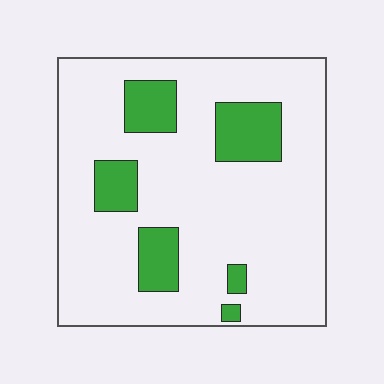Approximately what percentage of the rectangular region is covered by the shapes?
Approximately 15%.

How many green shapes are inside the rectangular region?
6.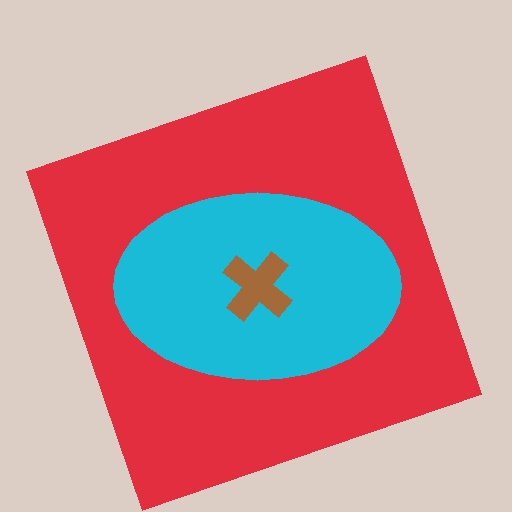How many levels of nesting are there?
3.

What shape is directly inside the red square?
The cyan ellipse.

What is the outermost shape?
The red square.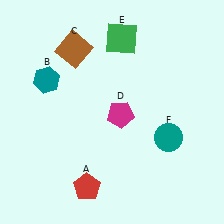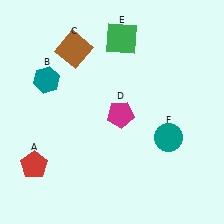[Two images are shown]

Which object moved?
The red pentagon (A) moved left.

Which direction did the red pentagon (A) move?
The red pentagon (A) moved left.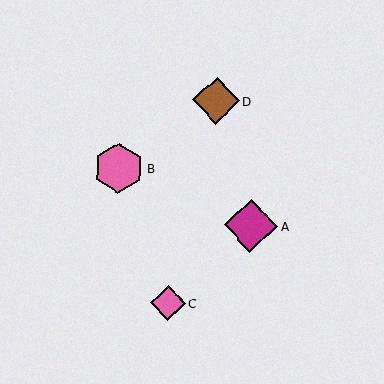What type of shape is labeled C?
Shape C is a pink diamond.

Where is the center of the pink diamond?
The center of the pink diamond is at (168, 303).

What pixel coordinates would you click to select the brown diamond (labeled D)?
Click at (216, 101) to select the brown diamond D.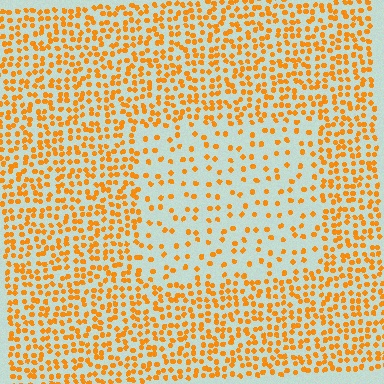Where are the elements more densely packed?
The elements are more densely packed outside the rectangle boundary.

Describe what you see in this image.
The image contains small orange elements arranged at two different densities. A rectangle-shaped region is visible where the elements are less densely packed than the surrounding area.